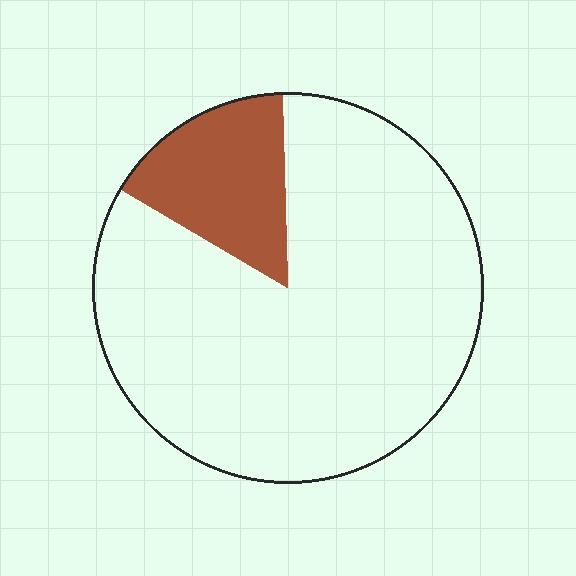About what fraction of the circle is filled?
About one sixth (1/6).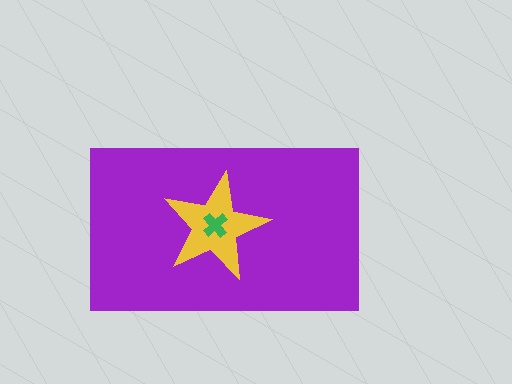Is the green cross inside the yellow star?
Yes.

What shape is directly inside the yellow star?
The green cross.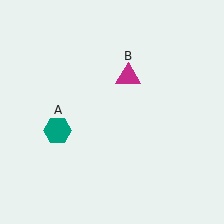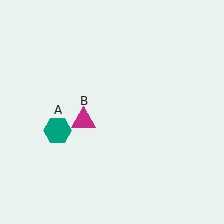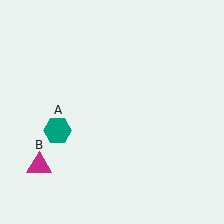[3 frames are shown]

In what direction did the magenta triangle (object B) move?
The magenta triangle (object B) moved down and to the left.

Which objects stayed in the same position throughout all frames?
Teal hexagon (object A) remained stationary.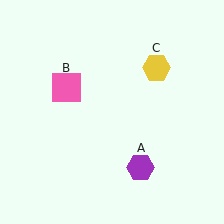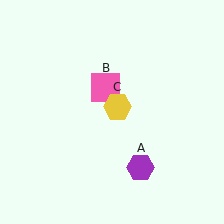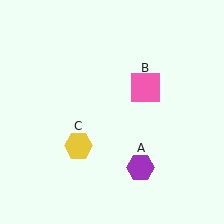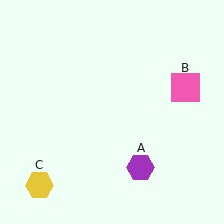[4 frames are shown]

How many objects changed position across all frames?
2 objects changed position: pink square (object B), yellow hexagon (object C).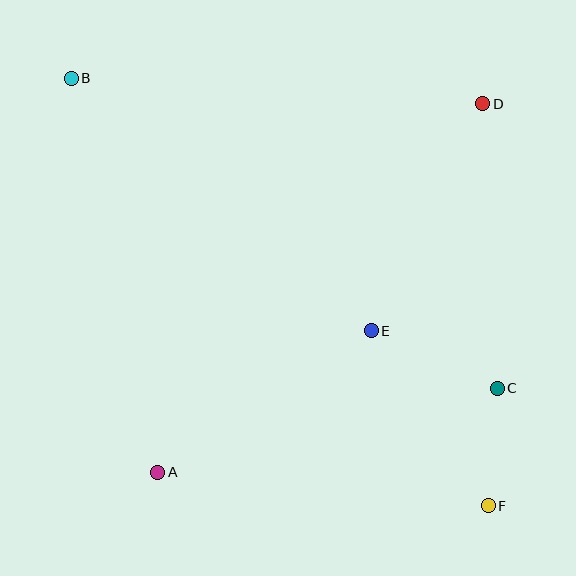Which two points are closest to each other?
Points C and F are closest to each other.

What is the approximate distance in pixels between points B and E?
The distance between B and E is approximately 392 pixels.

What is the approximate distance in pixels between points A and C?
The distance between A and C is approximately 350 pixels.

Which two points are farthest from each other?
Points B and F are farthest from each other.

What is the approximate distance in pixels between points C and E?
The distance between C and E is approximately 139 pixels.